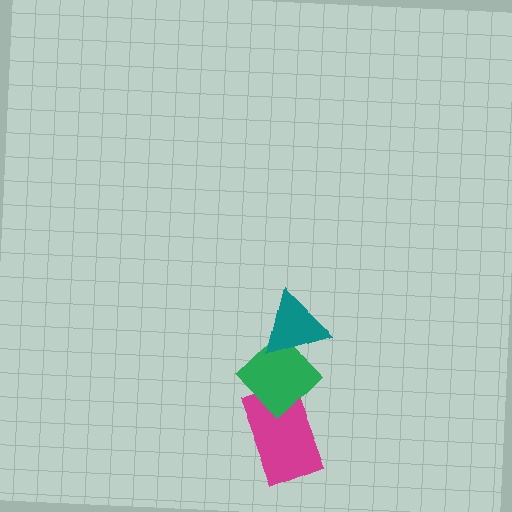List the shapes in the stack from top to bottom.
From top to bottom: the teal triangle, the green diamond, the magenta rectangle.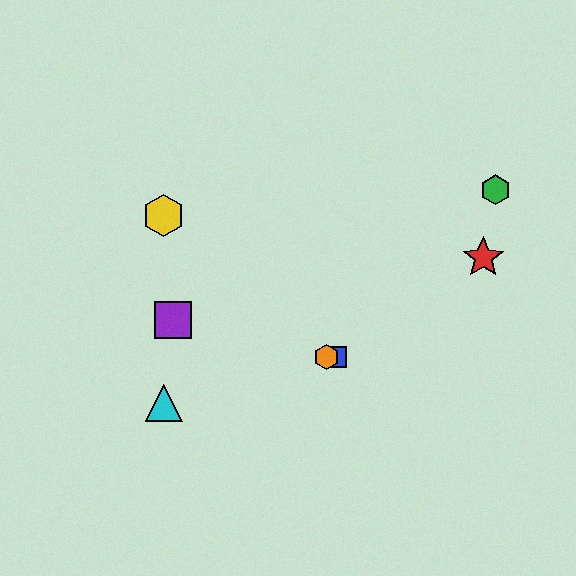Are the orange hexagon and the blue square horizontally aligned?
Yes, both are at y≈357.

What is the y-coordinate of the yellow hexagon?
The yellow hexagon is at y≈216.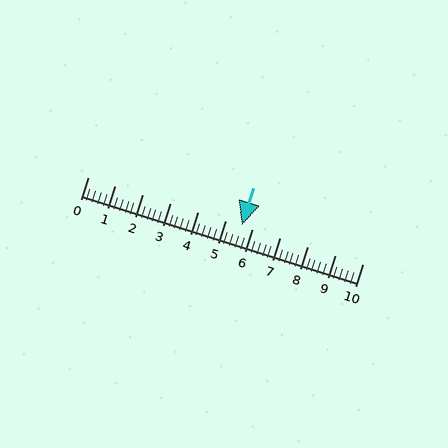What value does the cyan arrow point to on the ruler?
The cyan arrow points to approximately 5.6.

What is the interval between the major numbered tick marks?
The major tick marks are spaced 1 units apart.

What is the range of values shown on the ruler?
The ruler shows values from 0 to 10.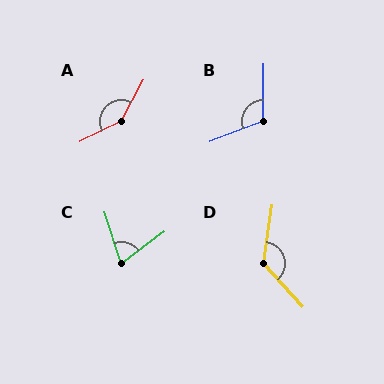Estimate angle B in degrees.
Approximately 112 degrees.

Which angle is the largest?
A, at approximately 145 degrees.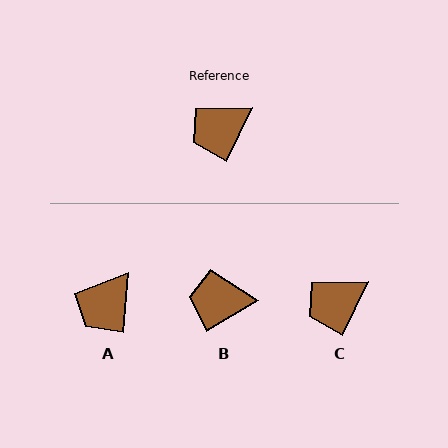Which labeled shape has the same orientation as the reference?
C.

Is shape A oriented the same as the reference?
No, it is off by about 21 degrees.